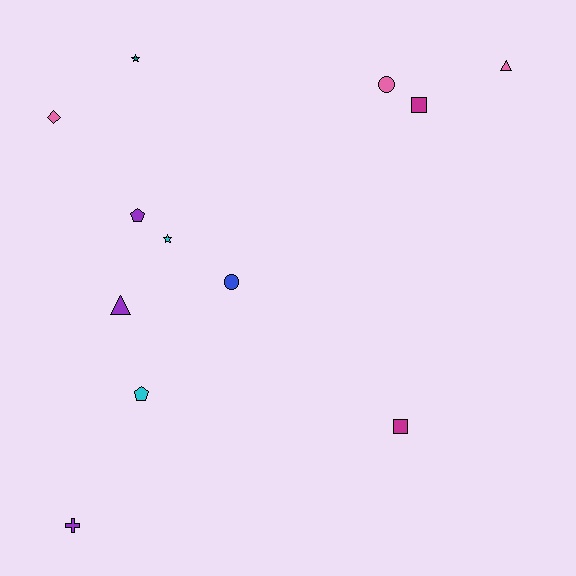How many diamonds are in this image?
There is 1 diamond.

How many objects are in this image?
There are 12 objects.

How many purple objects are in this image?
There are 3 purple objects.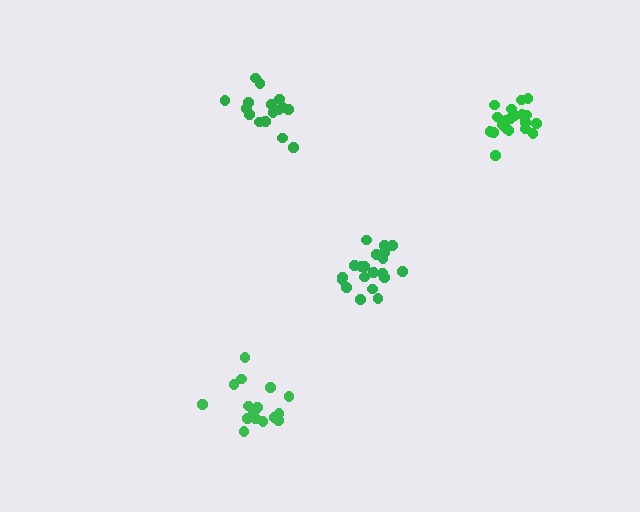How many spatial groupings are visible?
There are 4 spatial groupings.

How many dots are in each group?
Group 1: 17 dots, Group 2: 16 dots, Group 3: 20 dots, Group 4: 20 dots (73 total).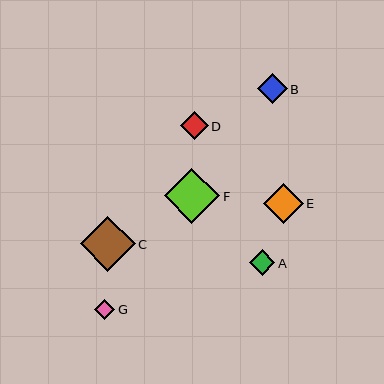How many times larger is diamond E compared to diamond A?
Diamond E is approximately 1.6 times the size of diamond A.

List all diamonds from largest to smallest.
From largest to smallest: F, C, E, B, D, A, G.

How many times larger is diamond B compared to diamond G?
Diamond B is approximately 1.5 times the size of diamond G.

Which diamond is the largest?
Diamond F is the largest with a size of approximately 55 pixels.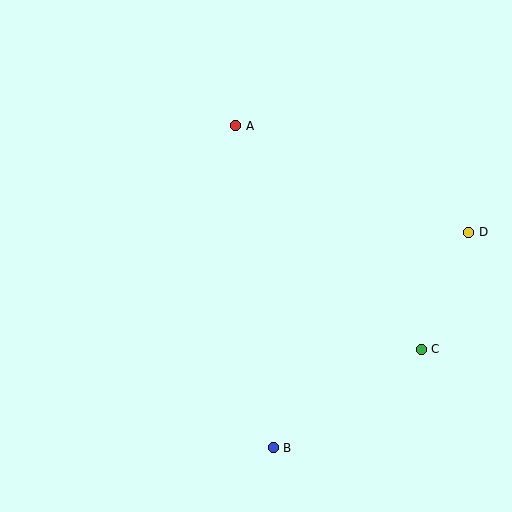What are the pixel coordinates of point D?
Point D is at (469, 232).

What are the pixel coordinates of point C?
Point C is at (421, 349).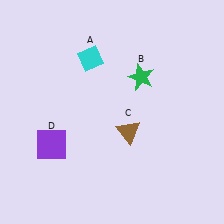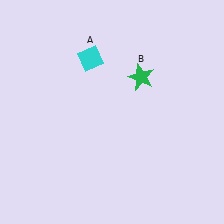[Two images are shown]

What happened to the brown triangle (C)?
The brown triangle (C) was removed in Image 2. It was in the bottom-right area of Image 1.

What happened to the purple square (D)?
The purple square (D) was removed in Image 2. It was in the bottom-left area of Image 1.